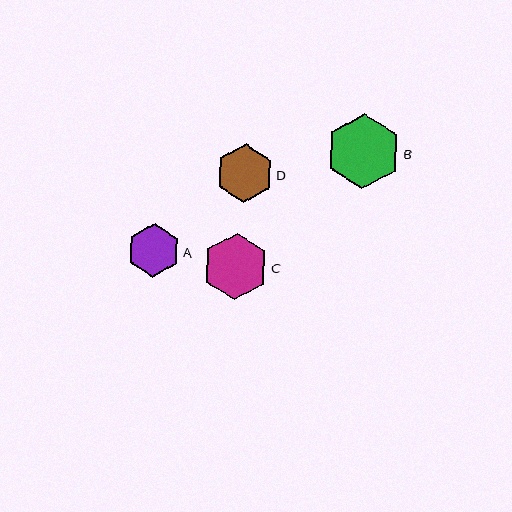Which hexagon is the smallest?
Hexagon A is the smallest with a size of approximately 53 pixels.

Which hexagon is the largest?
Hexagon B is the largest with a size of approximately 75 pixels.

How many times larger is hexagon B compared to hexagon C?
Hexagon B is approximately 1.1 times the size of hexagon C.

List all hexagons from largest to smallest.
From largest to smallest: B, C, D, A.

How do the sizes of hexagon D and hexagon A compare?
Hexagon D and hexagon A are approximately the same size.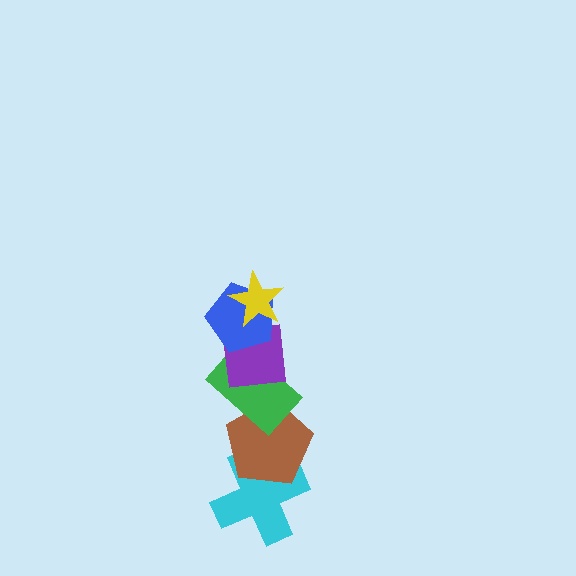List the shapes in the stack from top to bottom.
From top to bottom: the yellow star, the blue pentagon, the purple square, the green rectangle, the brown pentagon, the cyan cross.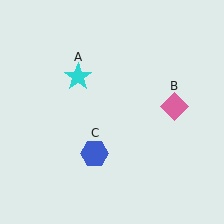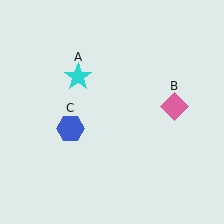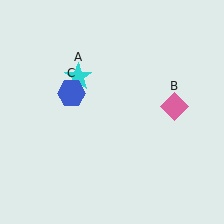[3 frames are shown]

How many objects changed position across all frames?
1 object changed position: blue hexagon (object C).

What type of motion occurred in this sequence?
The blue hexagon (object C) rotated clockwise around the center of the scene.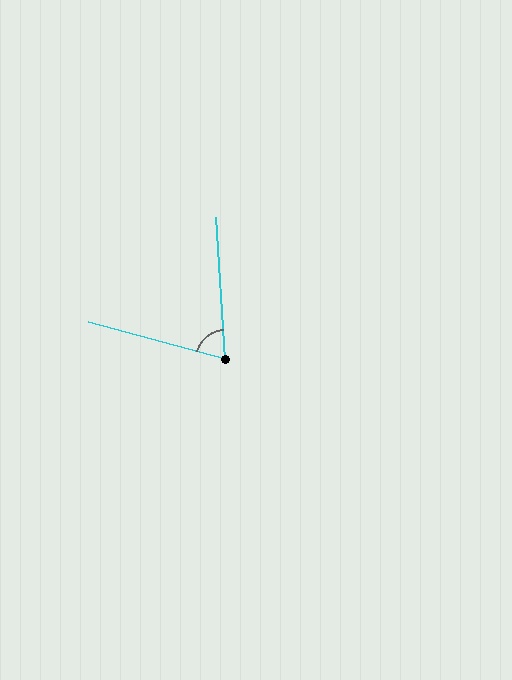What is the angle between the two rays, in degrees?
Approximately 71 degrees.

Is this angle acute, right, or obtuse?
It is acute.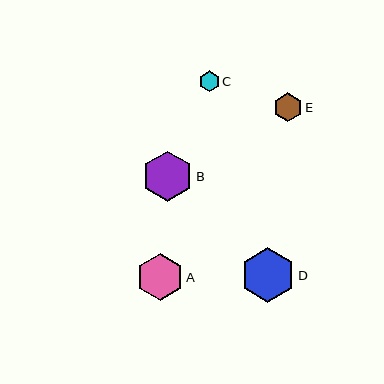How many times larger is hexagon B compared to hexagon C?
Hexagon B is approximately 2.5 times the size of hexagon C.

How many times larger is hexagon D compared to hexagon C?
Hexagon D is approximately 2.7 times the size of hexagon C.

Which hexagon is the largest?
Hexagon D is the largest with a size of approximately 55 pixels.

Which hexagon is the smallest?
Hexagon C is the smallest with a size of approximately 20 pixels.